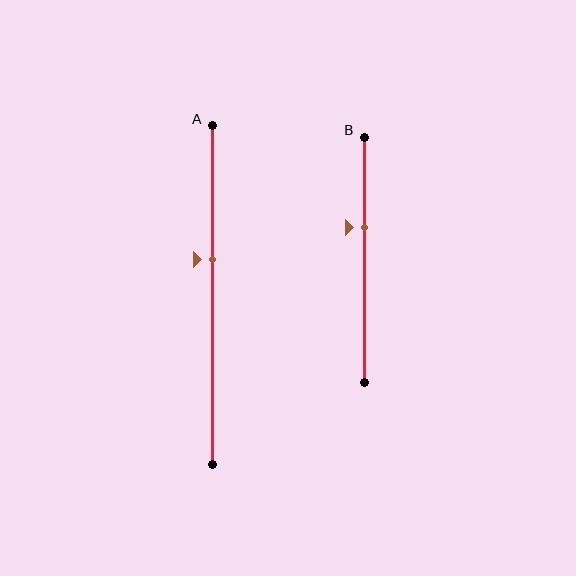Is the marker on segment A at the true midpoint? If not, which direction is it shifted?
No, the marker on segment A is shifted upward by about 11% of the segment length.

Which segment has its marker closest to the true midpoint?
Segment A has its marker closest to the true midpoint.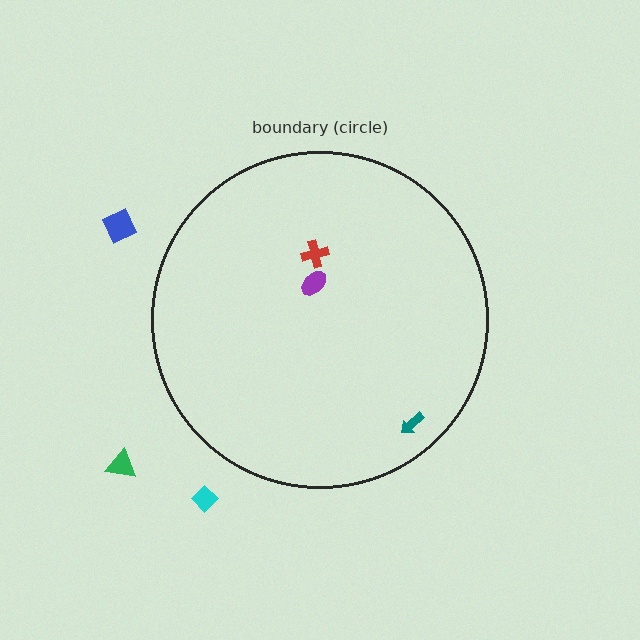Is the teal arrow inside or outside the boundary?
Inside.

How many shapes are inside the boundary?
3 inside, 3 outside.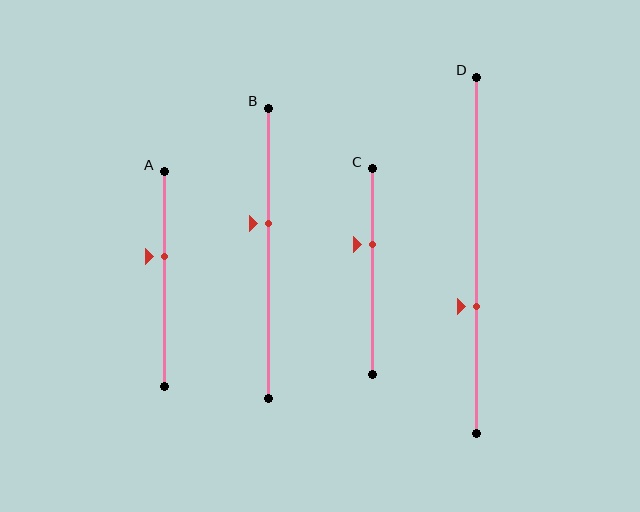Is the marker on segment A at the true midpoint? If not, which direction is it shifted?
No, the marker on segment A is shifted upward by about 11% of the segment length.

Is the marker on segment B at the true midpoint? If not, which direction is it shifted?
No, the marker on segment B is shifted upward by about 10% of the segment length.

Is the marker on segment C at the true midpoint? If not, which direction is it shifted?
No, the marker on segment C is shifted upward by about 13% of the segment length.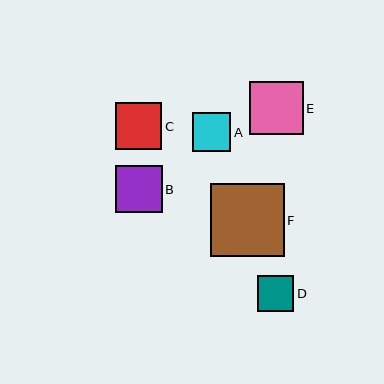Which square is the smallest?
Square D is the smallest with a size of approximately 36 pixels.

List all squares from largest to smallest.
From largest to smallest: F, E, C, B, A, D.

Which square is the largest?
Square F is the largest with a size of approximately 74 pixels.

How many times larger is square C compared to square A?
Square C is approximately 1.2 times the size of square A.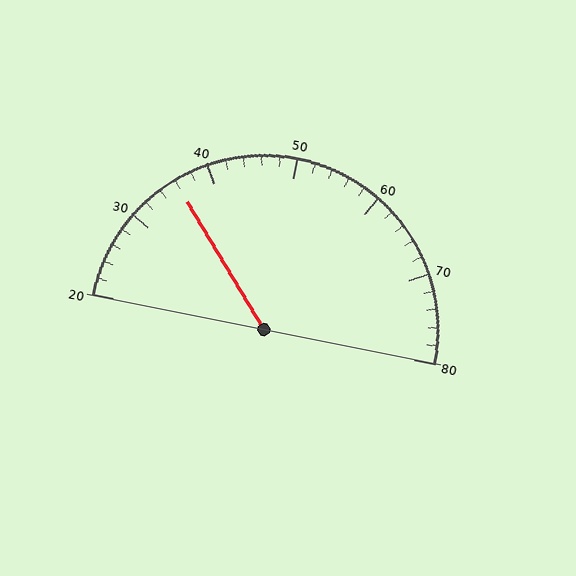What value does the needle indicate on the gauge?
The needle indicates approximately 36.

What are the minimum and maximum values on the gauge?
The gauge ranges from 20 to 80.